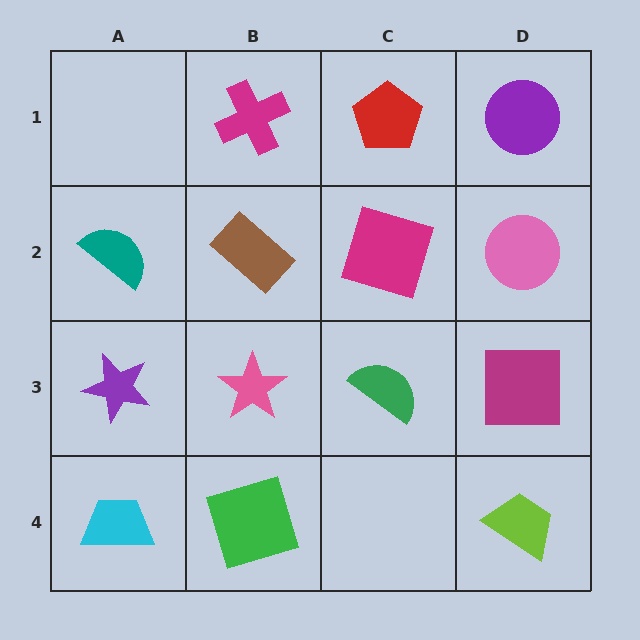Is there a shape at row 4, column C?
No, that cell is empty.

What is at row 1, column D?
A purple circle.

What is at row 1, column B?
A magenta cross.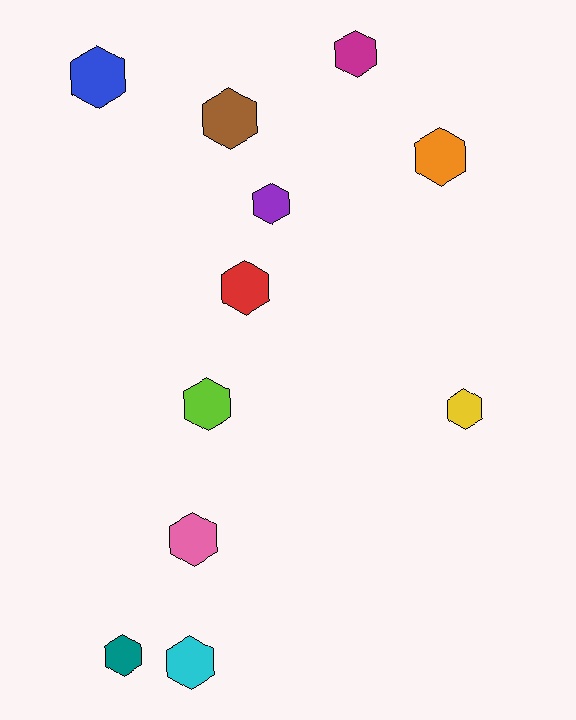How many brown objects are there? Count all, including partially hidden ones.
There is 1 brown object.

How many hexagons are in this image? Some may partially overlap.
There are 11 hexagons.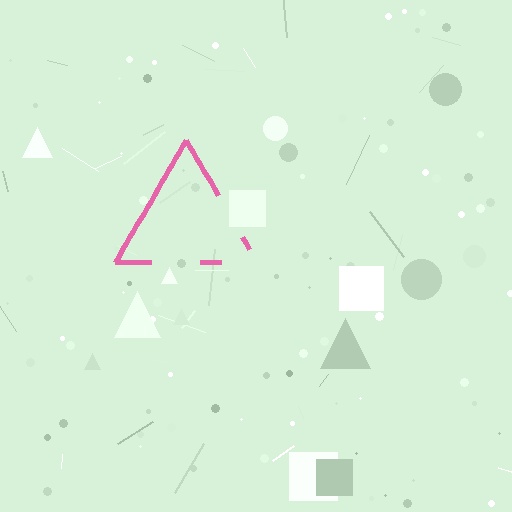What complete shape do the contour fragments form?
The contour fragments form a triangle.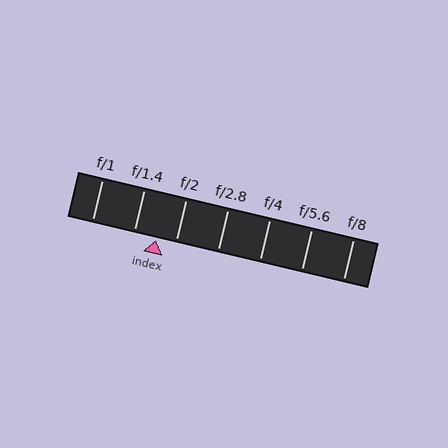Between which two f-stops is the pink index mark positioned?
The index mark is between f/1.4 and f/2.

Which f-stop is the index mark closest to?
The index mark is closest to f/2.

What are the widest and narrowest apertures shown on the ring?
The widest aperture shown is f/1 and the narrowest is f/8.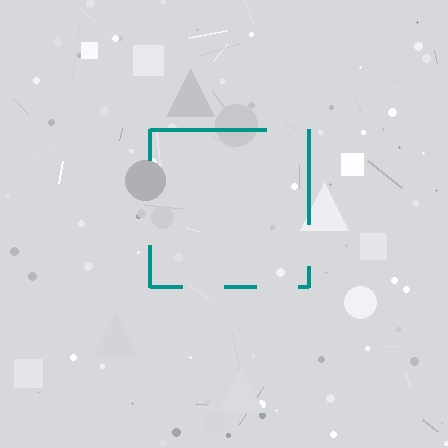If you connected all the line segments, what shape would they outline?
They would outline a square.